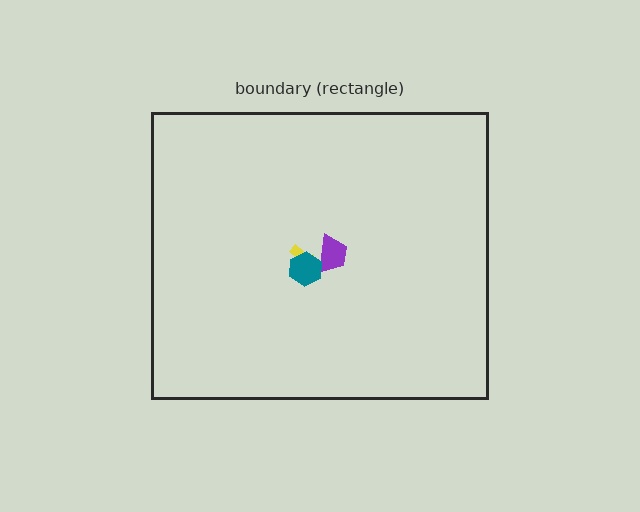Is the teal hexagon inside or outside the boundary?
Inside.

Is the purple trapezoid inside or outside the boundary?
Inside.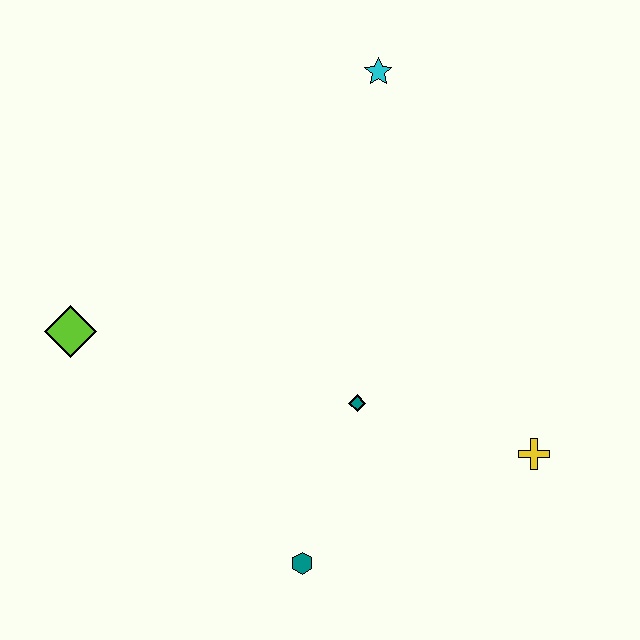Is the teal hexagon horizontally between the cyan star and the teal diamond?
No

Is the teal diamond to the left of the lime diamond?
No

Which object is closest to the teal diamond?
The teal hexagon is closest to the teal diamond.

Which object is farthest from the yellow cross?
The lime diamond is farthest from the yellow cross.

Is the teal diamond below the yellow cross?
No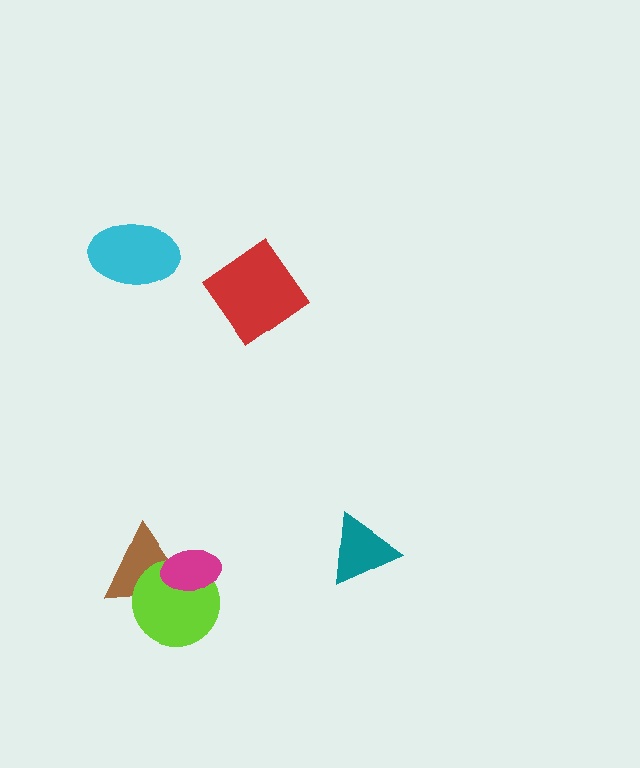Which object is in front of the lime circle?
The magenta ellipse is in front of the lime circle.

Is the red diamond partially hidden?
No, no other shape covers it.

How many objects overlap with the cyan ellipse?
0 objects overlap with the cyan ellipse.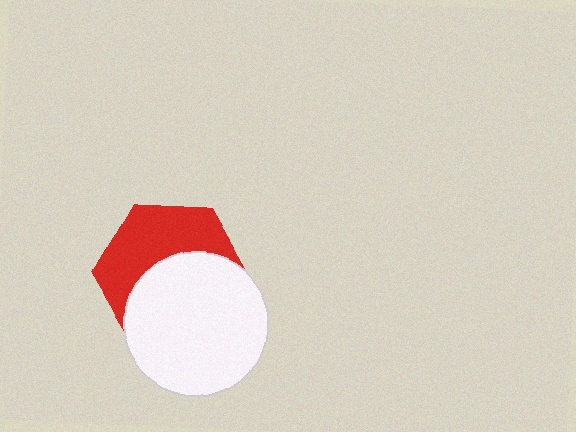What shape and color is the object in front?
The object in front is a white circle.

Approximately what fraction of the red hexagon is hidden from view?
Roughly 53% of the red hexagon is hidden behind the white circle.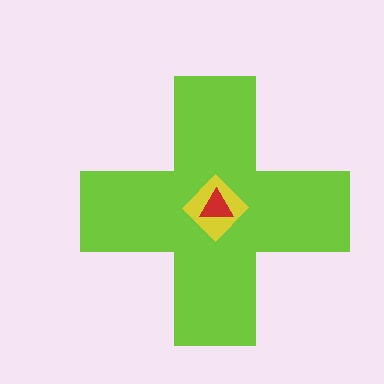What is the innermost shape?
The red triangle.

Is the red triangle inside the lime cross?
Yes.